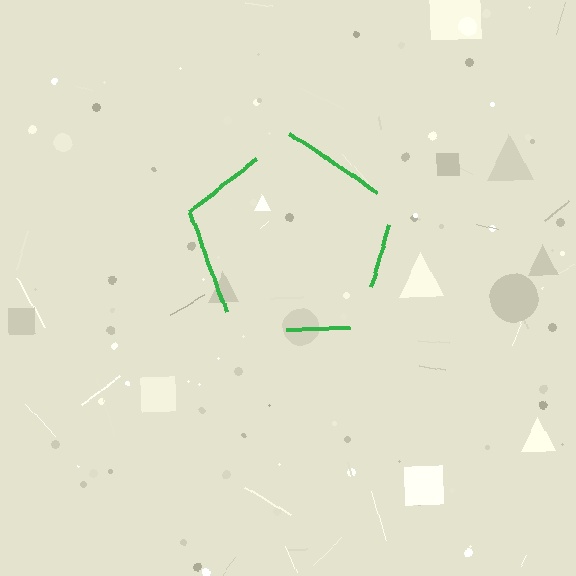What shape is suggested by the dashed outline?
The dashed outline suggests a pentagon.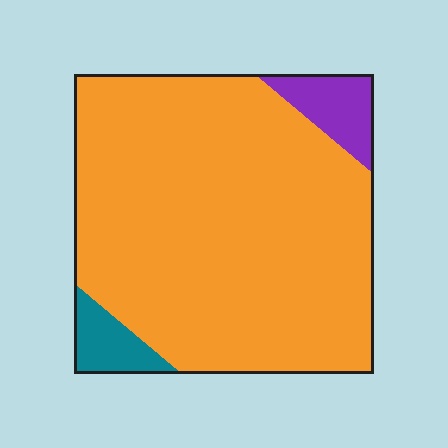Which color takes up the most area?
Orange, at roughly 90%.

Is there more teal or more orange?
Orange.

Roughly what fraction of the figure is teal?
Teal covers roughly 5% of the figure.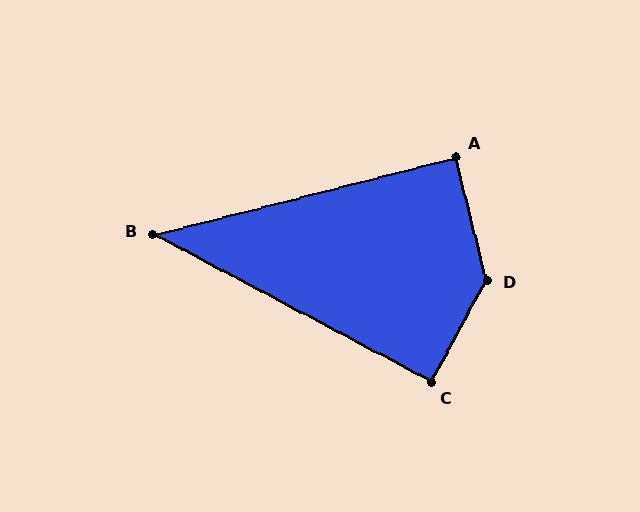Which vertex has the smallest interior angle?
B, at approximately 42 degrees.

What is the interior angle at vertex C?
Approximately 90 degrees (approximately right).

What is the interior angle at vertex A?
Approximately 90 degrees (approximately right).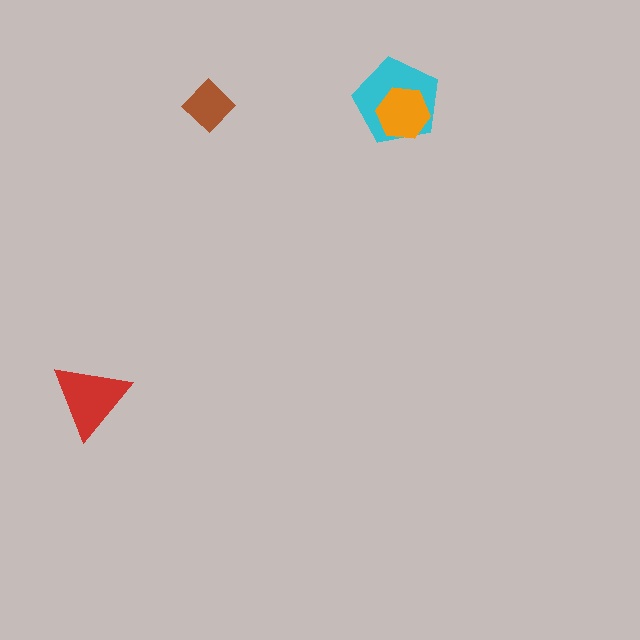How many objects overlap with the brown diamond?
0 objects overlap with the brown diamond.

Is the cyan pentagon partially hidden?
Yes, it is partially covered by another shape.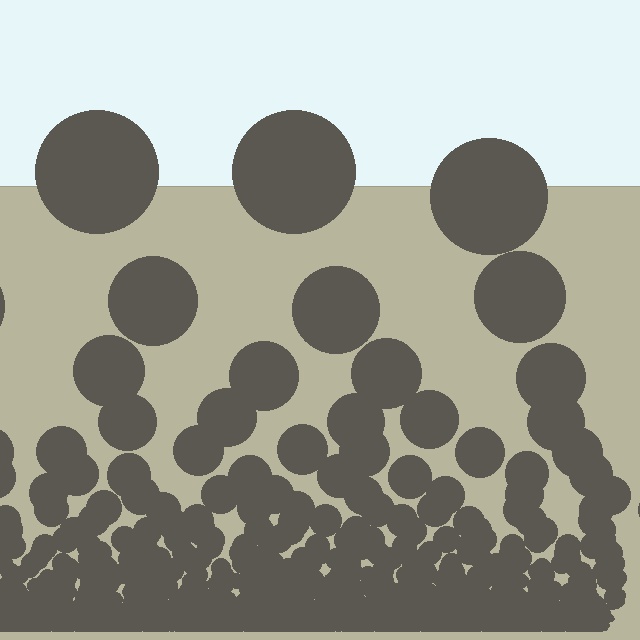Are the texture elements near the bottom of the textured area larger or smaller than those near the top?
Smaller. The gradient is inverted — elements near the bottom are smaller and denser.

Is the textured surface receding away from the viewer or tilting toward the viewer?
The surface appears to tilt toward the viewer. Texture elements get larger and sparser toward the top.